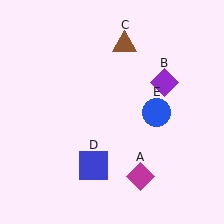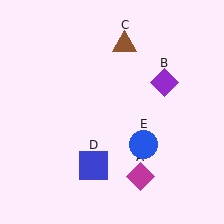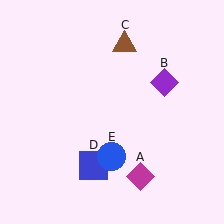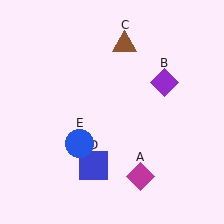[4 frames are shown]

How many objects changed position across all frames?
1 object changed position: blue circle (object E).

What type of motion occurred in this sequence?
The blue circle (object E) rotated clockwise around the center of the scene.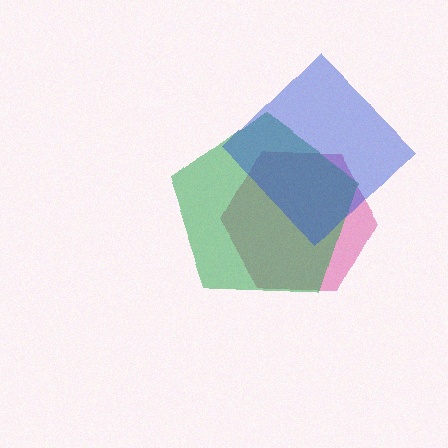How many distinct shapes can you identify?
There are 3 distinct shapes: a magenta hexagon, a green pentagon, a blue diamond.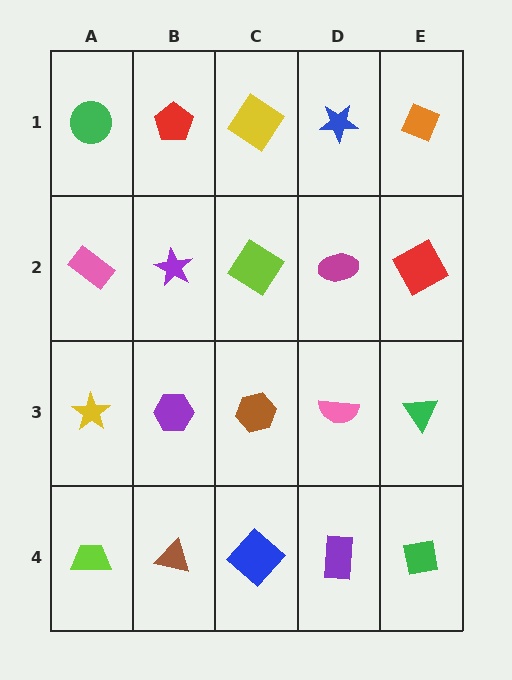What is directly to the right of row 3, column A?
A purple hexagon.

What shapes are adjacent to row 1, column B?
A purple star (row 2, column B), a green circle (row 1, column A), a yellow diamond (row 1, column C).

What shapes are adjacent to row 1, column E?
A red square (row 2, column E), a blue star (row 1, column D).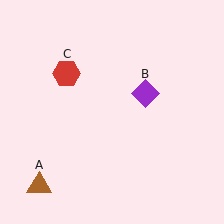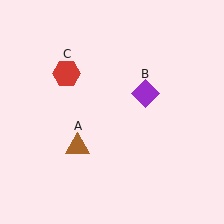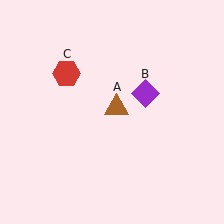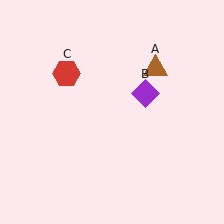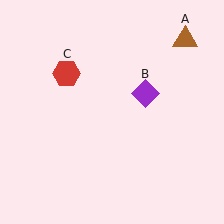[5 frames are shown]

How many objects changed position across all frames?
1 object changed position: brown triangle (object A).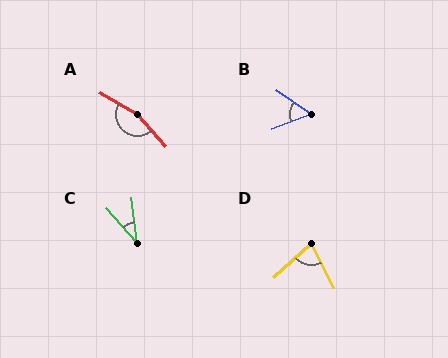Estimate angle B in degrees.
Approximately 56 degrees.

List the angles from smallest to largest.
C (35°), B (56°), D (75°), A (161°).